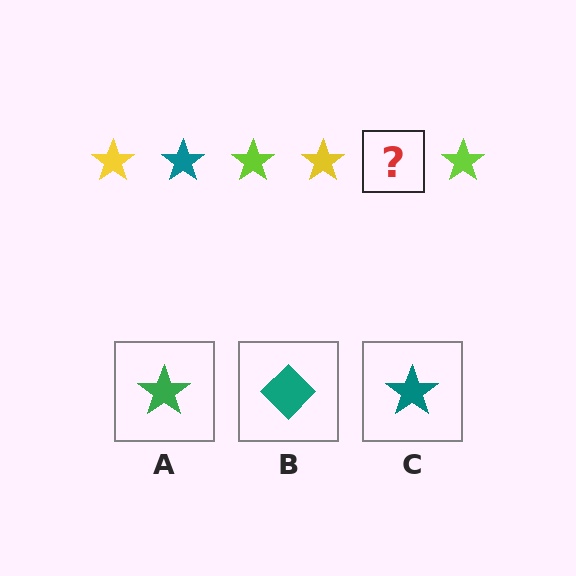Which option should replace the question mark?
Option C.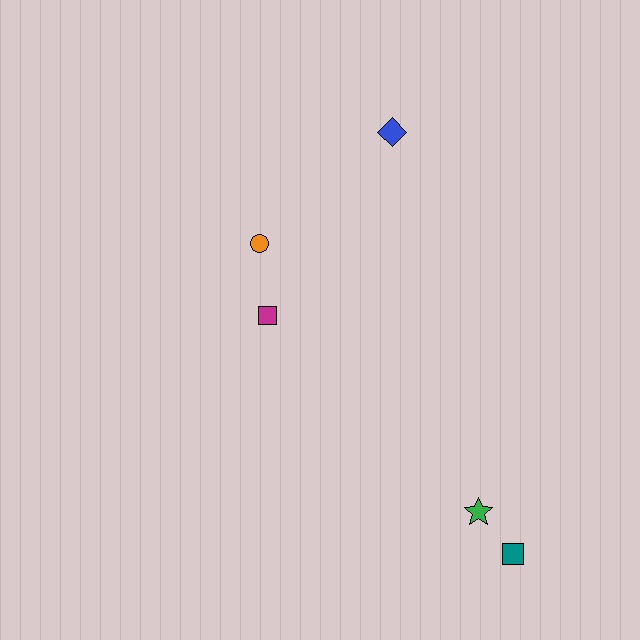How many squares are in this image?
There are 2 squares.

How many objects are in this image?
There are 5 objects.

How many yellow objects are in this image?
There are no yellow objects.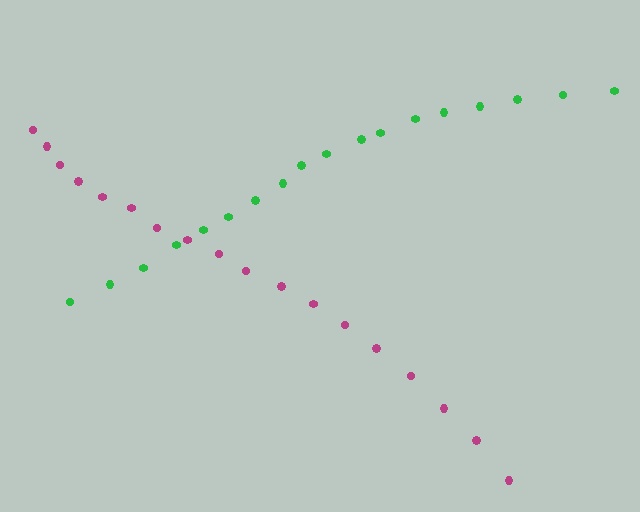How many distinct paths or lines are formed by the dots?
There are 2 distinct paths.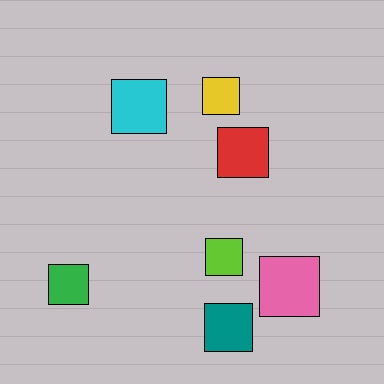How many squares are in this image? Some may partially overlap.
There are 7 squares.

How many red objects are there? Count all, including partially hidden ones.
There is 1 red object.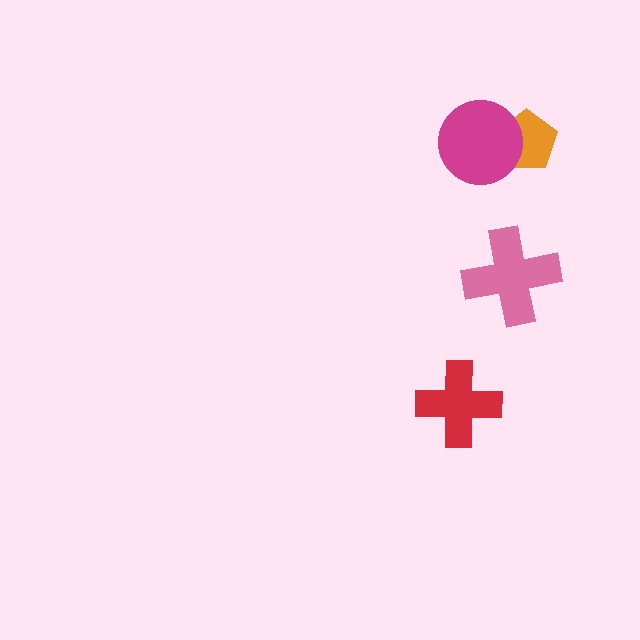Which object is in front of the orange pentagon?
The magenta circle is in front of the orange pentagon.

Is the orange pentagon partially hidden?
Yes, it is partially covered by another shape.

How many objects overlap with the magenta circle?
1 object overlaps with the magenta circle.